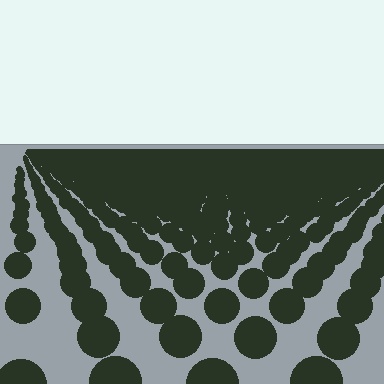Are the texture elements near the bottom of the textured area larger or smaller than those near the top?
Larger. Near the bottom, elements are closer to the viewer and appear at a bigger on-screen size.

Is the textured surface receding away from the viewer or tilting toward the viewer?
The surface is receding away from the viewer. Texture elements get smaller and denser toward the top.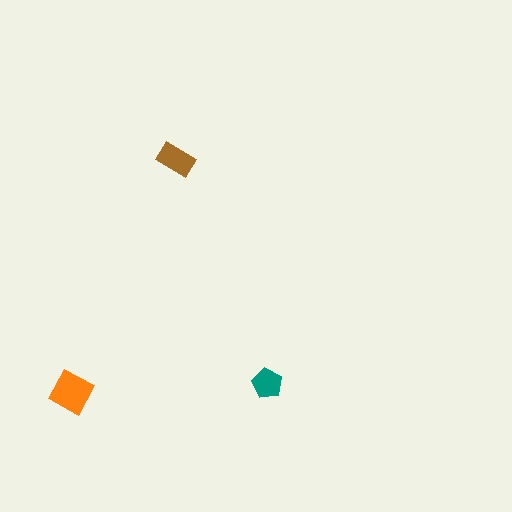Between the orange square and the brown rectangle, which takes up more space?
The orange square.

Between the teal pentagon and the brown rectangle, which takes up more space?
The brown rectangle.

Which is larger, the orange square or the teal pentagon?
The orange square.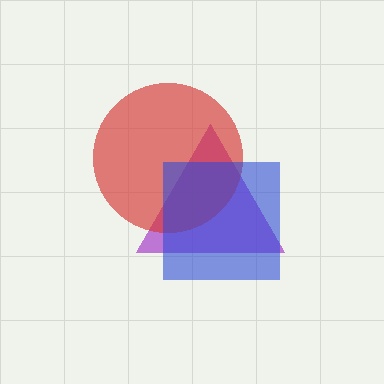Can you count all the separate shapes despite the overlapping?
Yes, there are 3 separate shapes.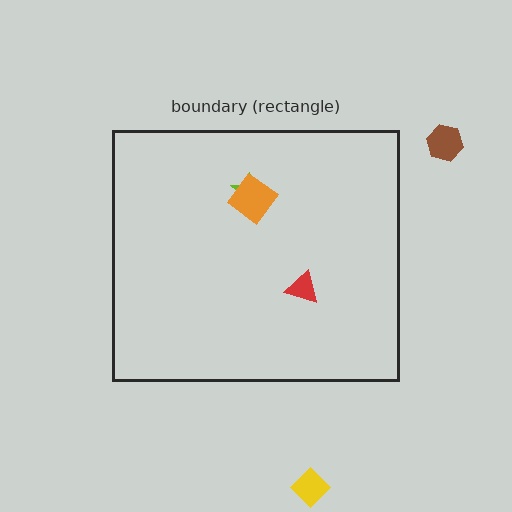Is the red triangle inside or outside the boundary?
Inside.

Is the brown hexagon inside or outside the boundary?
Outside.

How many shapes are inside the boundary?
3 inside, 2 outside.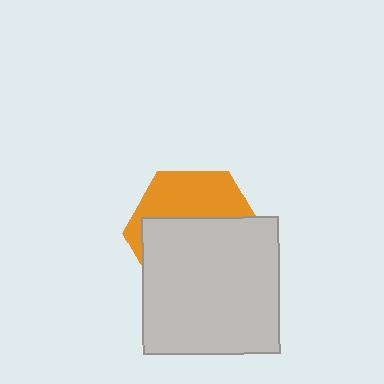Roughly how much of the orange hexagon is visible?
A small part of it is visible (roughly 38%).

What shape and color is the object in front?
The object in front is a light gray square.